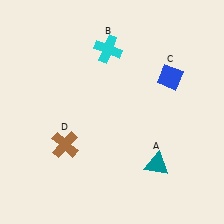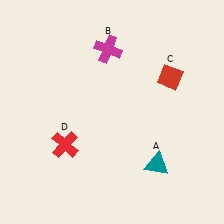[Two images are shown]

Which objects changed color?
B changed from cyan to magenta. C changed from blue to red. D changed from brown to red.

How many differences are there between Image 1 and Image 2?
There are 3 differences between the two images.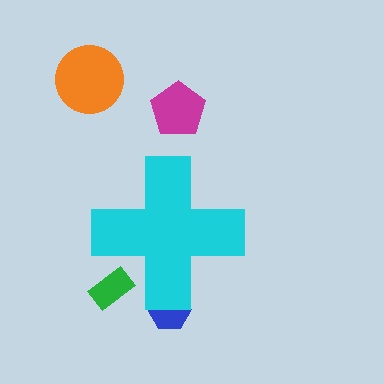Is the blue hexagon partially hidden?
Yes, the blue hexagon is partially hidden behind the cyan cross.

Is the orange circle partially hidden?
No, the orange circle is fully visible.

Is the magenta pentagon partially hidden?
No, the magenta pentagon is fully visible.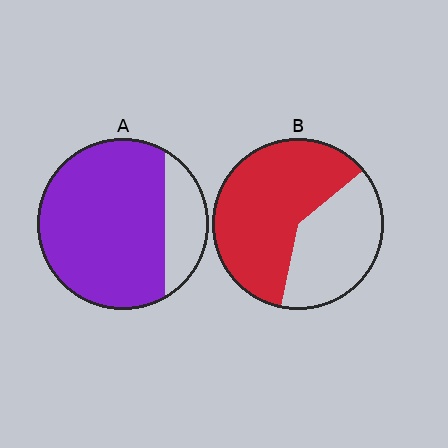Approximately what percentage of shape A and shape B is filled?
A is approximately 80% and B is approximately 60%.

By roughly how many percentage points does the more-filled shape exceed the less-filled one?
By roughly 20 percentage points (A over B).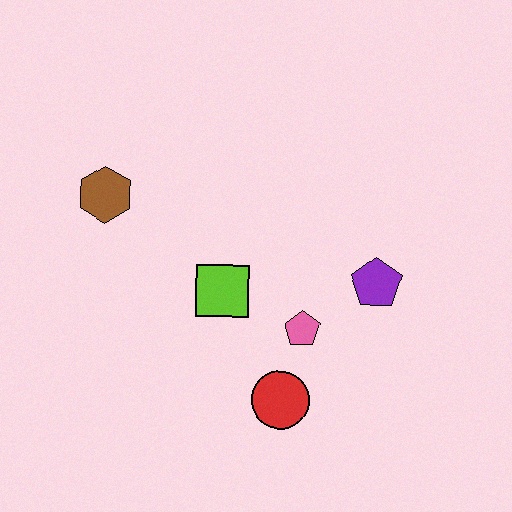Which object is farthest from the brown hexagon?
The purple pentagon is farthest from the brown hexagon.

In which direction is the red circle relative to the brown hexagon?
The red circle is below the brown hexagon.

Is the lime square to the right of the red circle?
No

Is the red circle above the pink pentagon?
No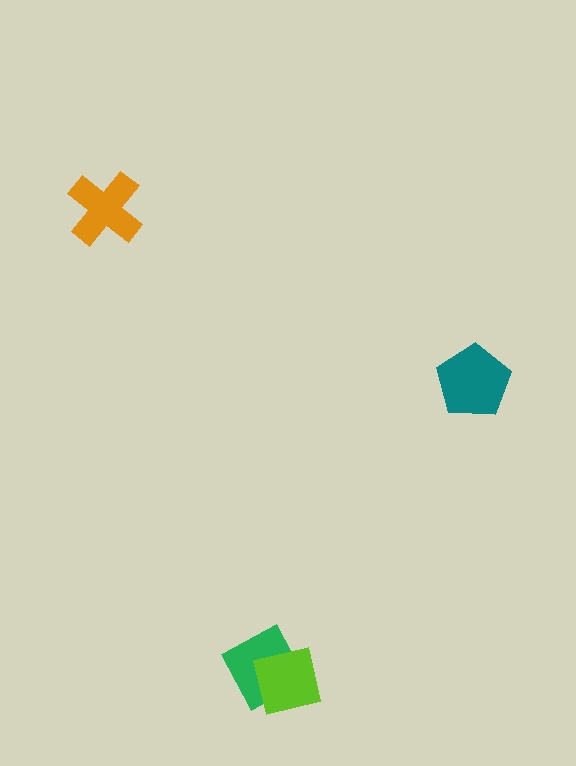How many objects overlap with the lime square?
1 object overlaps with the lime square.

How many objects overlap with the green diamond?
1 object overlaps with the green diamond.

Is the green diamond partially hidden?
Yes, it is partially covered by another shape.